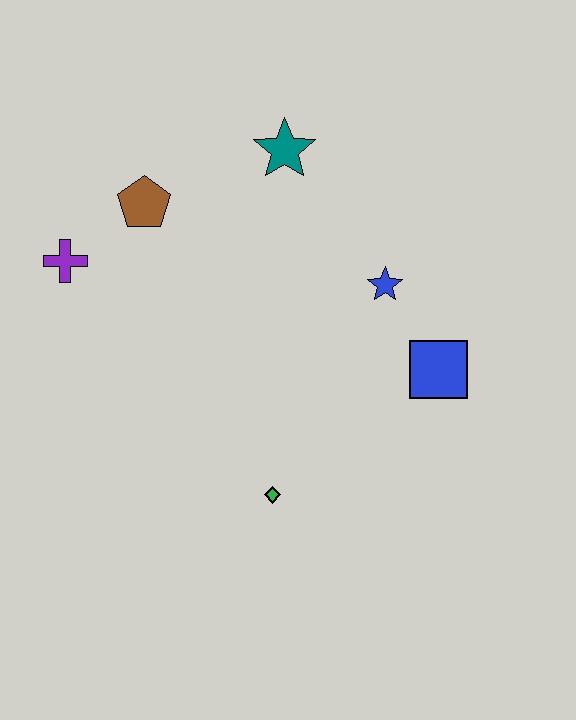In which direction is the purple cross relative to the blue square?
The purple cross is to the left of the blue square.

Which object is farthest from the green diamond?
The teal star is farthest from the green diamond.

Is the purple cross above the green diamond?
Yes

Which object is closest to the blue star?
The blue square is closest to the blue star.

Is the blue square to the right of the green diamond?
Yes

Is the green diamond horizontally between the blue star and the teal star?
No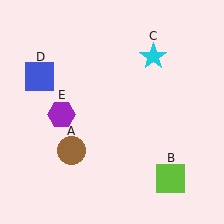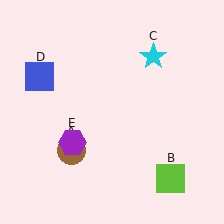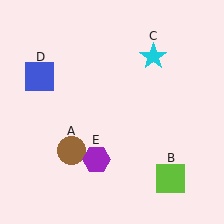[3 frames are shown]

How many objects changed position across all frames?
1 object changed position: purple hexagon (object E).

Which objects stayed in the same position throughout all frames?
Brown circle (object A) and lime square (object B) and cyan star (object C) and blue square (object D) remained stationary.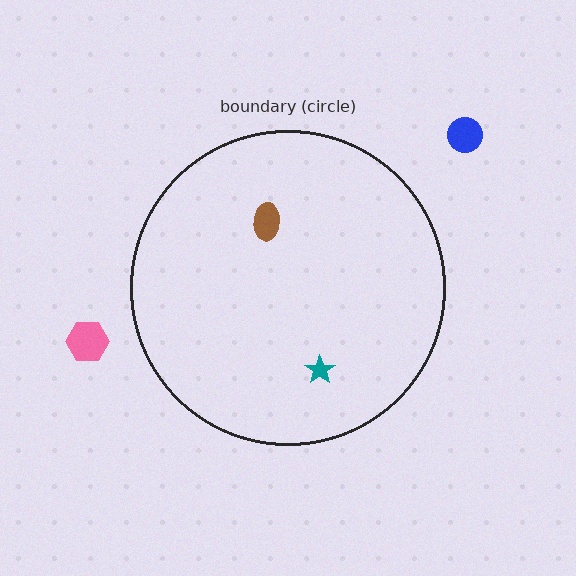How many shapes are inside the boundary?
2 inside, 2 outside.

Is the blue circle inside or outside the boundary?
Outside.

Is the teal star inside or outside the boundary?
Inside.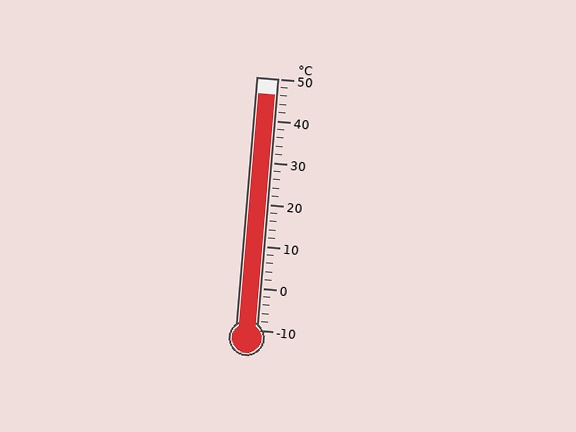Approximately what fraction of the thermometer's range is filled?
The thermometer is filled to approximately 95% of its range.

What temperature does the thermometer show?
The thermometer shows approximately 46°C.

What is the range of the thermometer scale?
The thermometer scale ranges from -10°C to 50°C.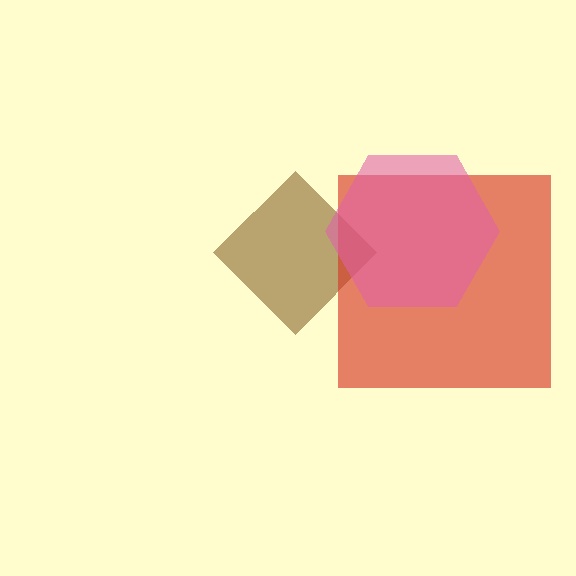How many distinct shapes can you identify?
There are 3 distinct shapes: a brown diamond, a red square, a pink hexagon.